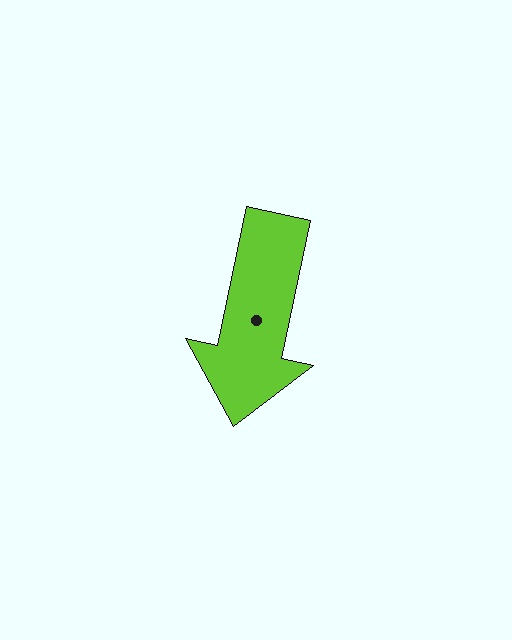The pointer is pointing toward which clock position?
Roughly 6 o'clock.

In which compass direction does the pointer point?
South.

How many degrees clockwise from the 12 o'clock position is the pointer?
Approximately 192 degrees.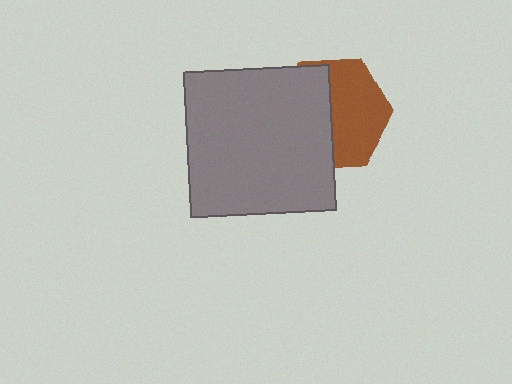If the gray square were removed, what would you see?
You would see the complete brown hexagon.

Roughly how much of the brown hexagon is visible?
About half of it is visible (roughly 52%).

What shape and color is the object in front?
The object in front is a gray square.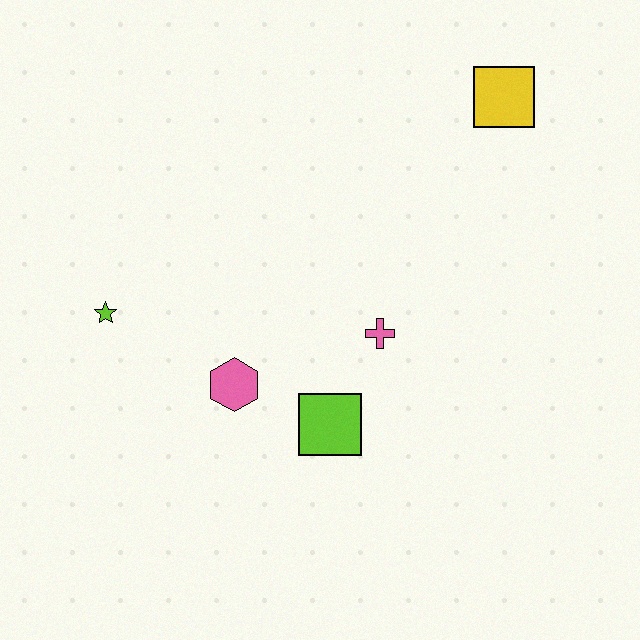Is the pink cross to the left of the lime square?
No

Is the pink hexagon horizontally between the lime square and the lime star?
Yes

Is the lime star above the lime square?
Yes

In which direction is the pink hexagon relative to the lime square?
The pink hexagon is to the left of the lime square.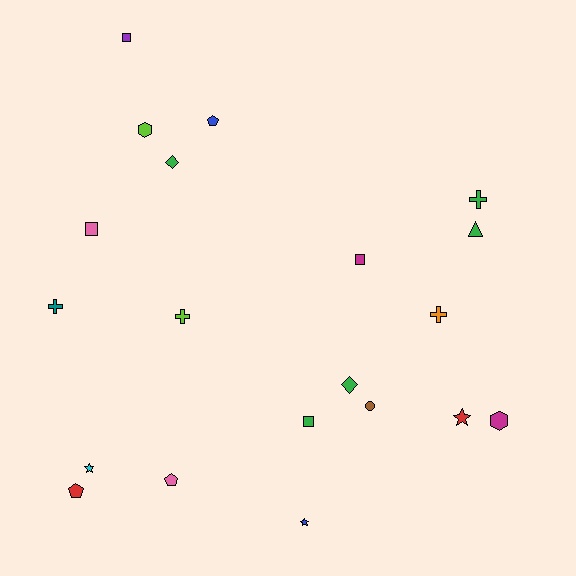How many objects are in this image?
There are 20 objects.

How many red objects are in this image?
There are 2 red objects.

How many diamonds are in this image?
There are 2 diamonds.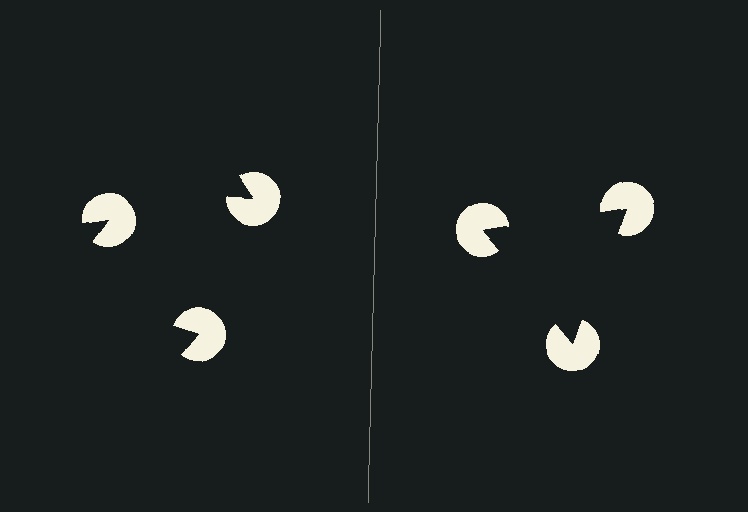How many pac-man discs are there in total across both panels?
6 — 3 on each side.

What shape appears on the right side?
An illusory triangle.